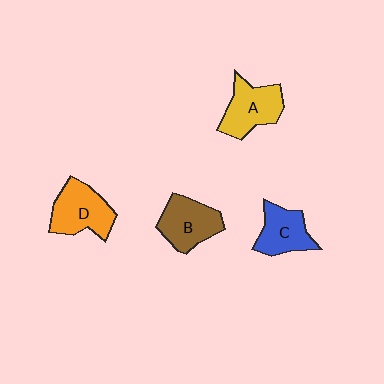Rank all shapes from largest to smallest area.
From largest to smallest: D (orange), A (yellow), B (brown), C (blue).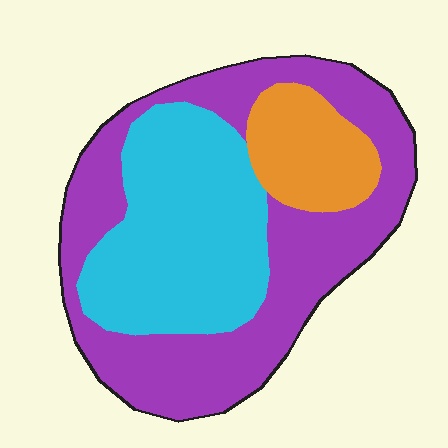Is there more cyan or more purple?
Purple.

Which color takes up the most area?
Purple, at roughly 50%.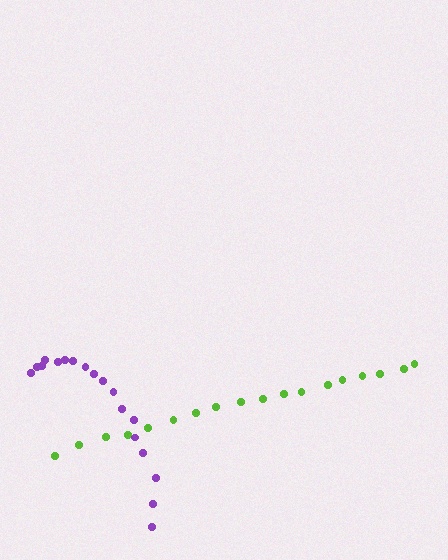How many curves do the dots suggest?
There are 2 distinct paths.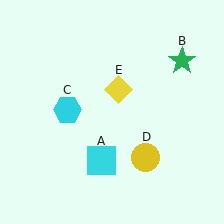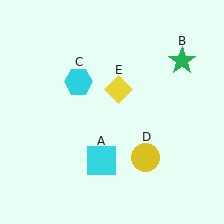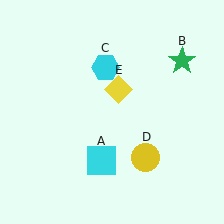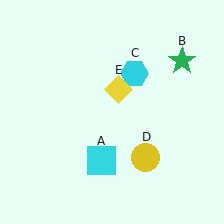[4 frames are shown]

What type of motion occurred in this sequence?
The cyan hexagon (object C) rotated clockwise around the center of the scene.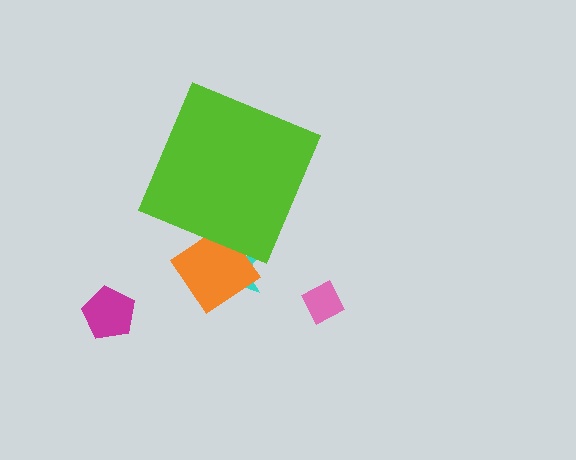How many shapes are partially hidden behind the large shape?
2 shapes are partially hidden.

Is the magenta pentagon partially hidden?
No, the magenta pentagon is fully visible.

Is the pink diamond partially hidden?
No, the pink diamond is fully visible.